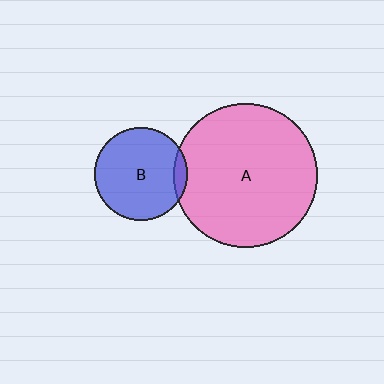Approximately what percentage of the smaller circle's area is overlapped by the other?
Approximately 5%.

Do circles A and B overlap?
Yes.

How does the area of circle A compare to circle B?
Approximately 2.4 times.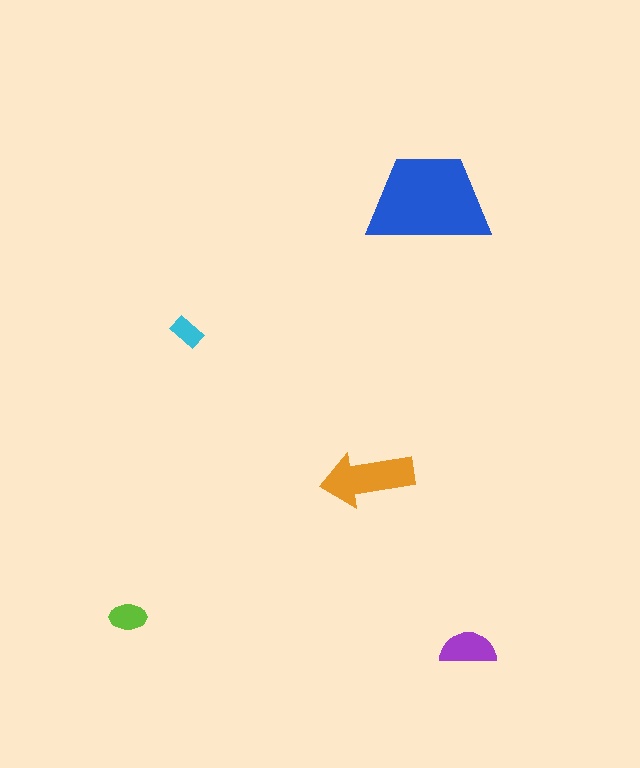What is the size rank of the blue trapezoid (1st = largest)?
1st.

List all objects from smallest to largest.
The cyan rectangle, the lime ellipse, the purple semicircle, the orange arrow, the blue trapezoid.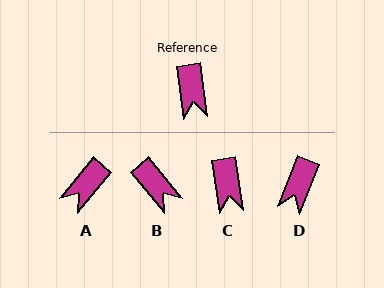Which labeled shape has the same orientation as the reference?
C.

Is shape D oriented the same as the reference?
No, it is off by about 29 degrees.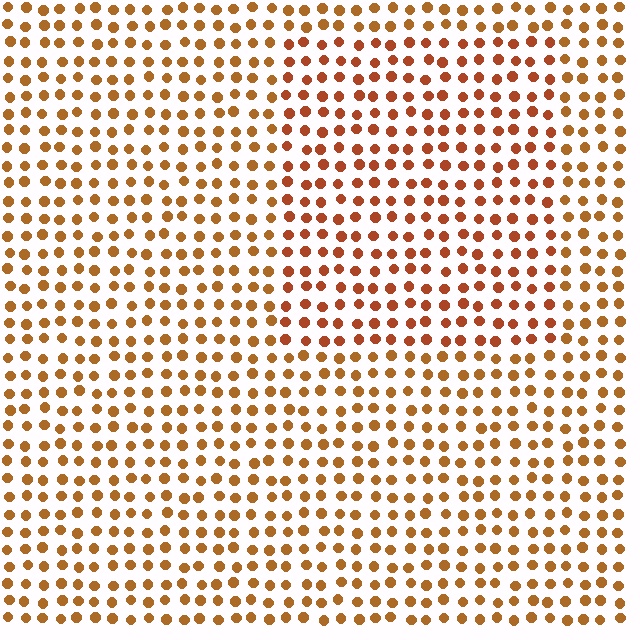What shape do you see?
I see a rectangle.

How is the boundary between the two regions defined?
The boundary is defined purely by a slight shift in hue (about 17 degrees). Spacing, size, and orientation are identical on both sides.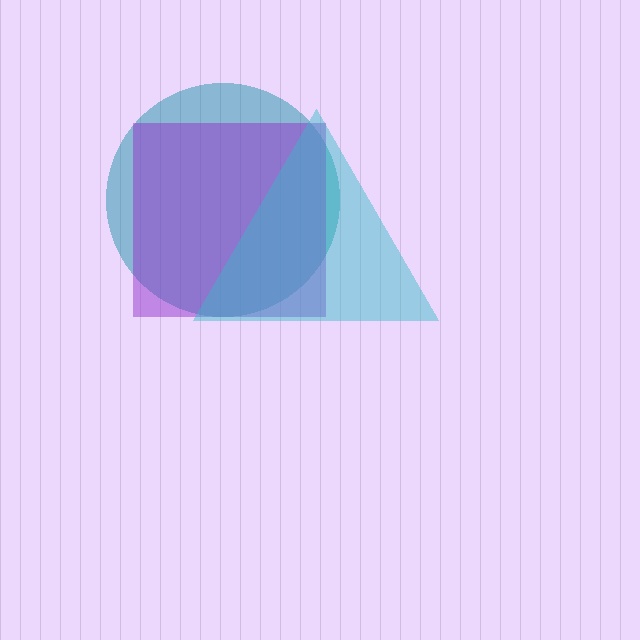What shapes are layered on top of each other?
The layered shapes are: a teal circle, a purple square, a cyan triangle.